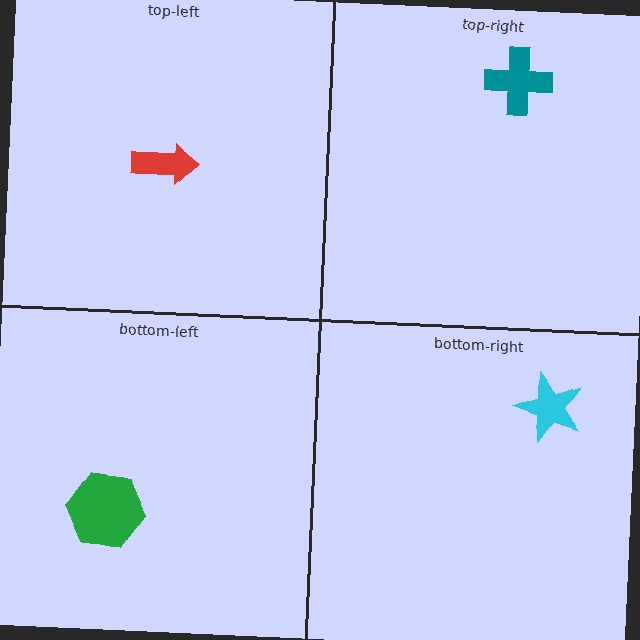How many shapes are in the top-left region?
1.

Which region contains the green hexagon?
The bottom-left region.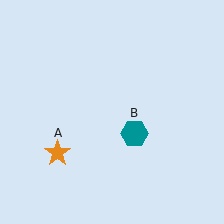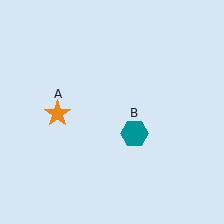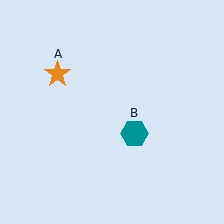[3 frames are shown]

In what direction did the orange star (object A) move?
The orange star (object A) moved up.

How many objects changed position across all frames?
1 object changed position: orange star (object A).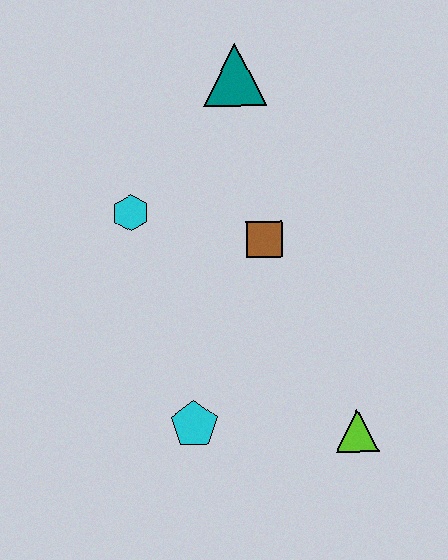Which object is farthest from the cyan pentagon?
The teal triangle is farthest from the cyan pentagon.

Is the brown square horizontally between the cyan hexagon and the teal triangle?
No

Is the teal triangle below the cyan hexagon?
No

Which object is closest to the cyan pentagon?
The lime triangle is closest to the cyan pentagon.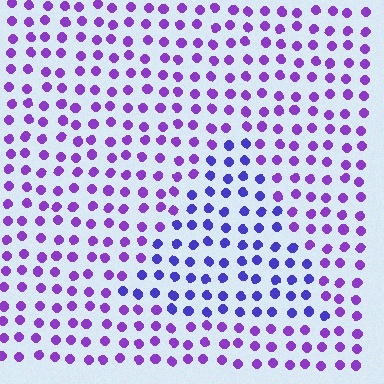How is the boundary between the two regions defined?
The boundary is defined purely by a slight shift in hue (about 31 degrees). Spacing, size, and orientation are identical on both sides.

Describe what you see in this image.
The image is filled with small purple elements in a uniform arrangement. A triangle-shaped region is visible where the elements are tinted to a slightly different hue, forming a subtle color boundary.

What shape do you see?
I see a triangle.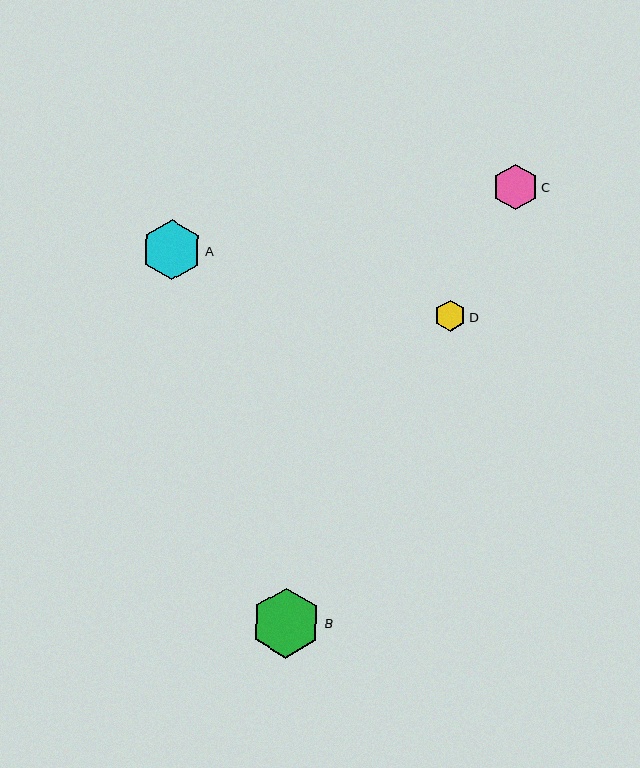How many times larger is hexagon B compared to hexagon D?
Hexagon B is approximately 2.2 times the size of hexagon D.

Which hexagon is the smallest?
Hexagon D is the smallest with a size of approximately 31 pixels.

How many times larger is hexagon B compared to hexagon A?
Hexagon B is approximately 1.2 times the size of hexagon A.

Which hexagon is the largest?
Hexagon B is the largest with a size of approximately 70 pixels.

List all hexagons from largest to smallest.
From largest to smallest: B, A, C, D.